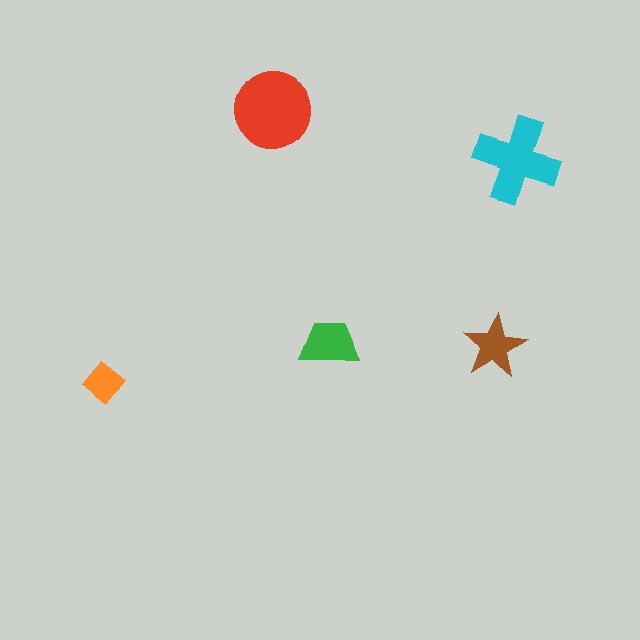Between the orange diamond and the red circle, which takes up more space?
The red circle.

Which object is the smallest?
The orange diamond.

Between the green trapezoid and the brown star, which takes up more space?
The green trapezoid.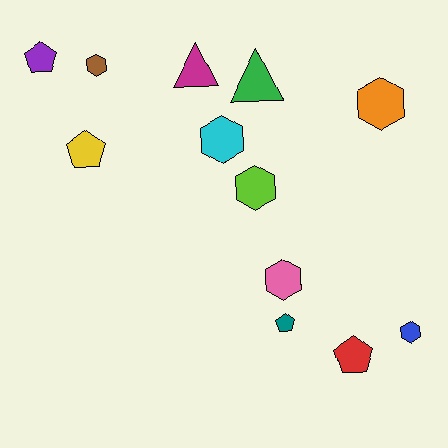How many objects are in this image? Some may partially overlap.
There are 12 objects.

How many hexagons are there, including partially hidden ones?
There are 6 hexagons.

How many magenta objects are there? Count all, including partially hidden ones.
There is 1 magenta object.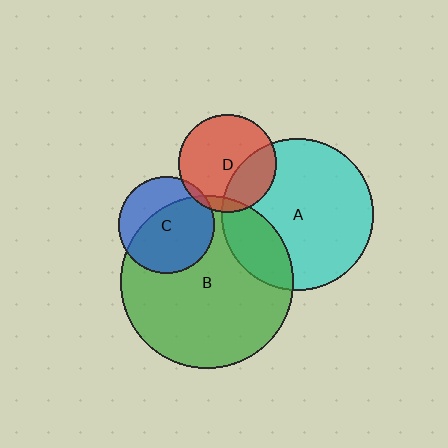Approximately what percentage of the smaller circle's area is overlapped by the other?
Approximately 30%.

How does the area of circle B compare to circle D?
Approximately 3.2 times.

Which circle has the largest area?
Circle B (green).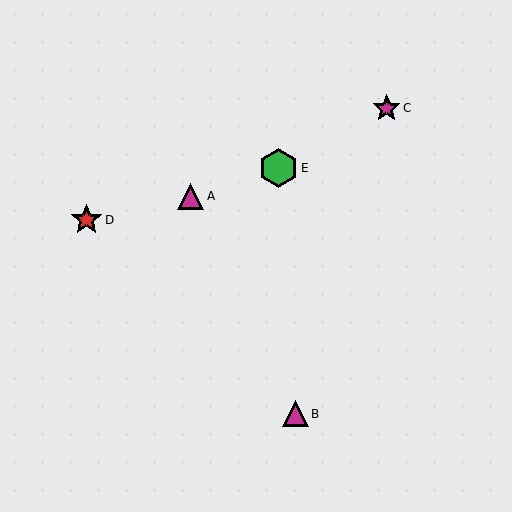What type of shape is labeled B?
Shape B is a magenta triangle.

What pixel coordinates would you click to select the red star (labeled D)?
Click at (87, 220) to select the red star D.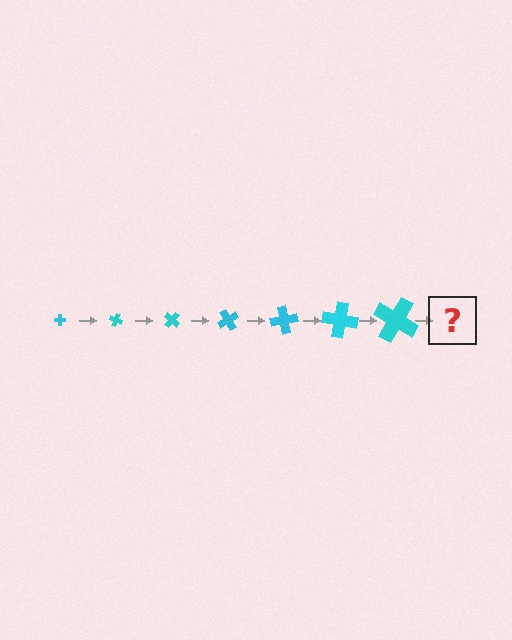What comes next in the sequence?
The next element should be a cross, larger than the previous one and rotated 140 degrees from the start.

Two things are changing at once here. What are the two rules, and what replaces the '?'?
The two rules are that the cross grows larger each step and it rotates 20 degrees each step. The '?' should be a cross, larger than the previous one and rotated 140 degrees from the start.